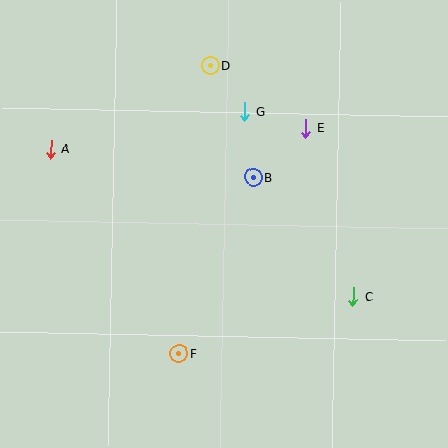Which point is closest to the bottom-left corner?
Point F is closest to the bottom-left corner.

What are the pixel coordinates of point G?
Point G is at (245, 112).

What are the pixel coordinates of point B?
Point B is at (253, 177).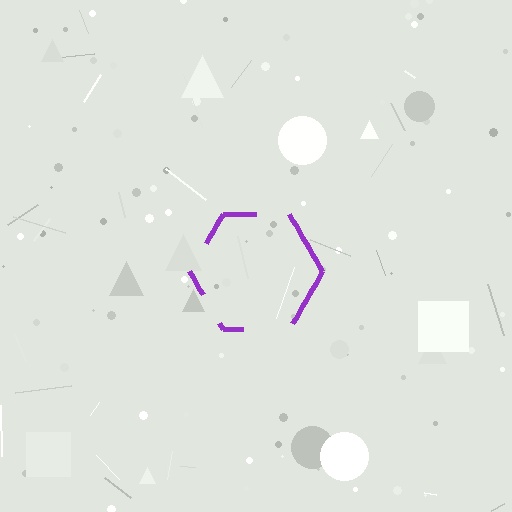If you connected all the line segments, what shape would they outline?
They would outline a hexagon.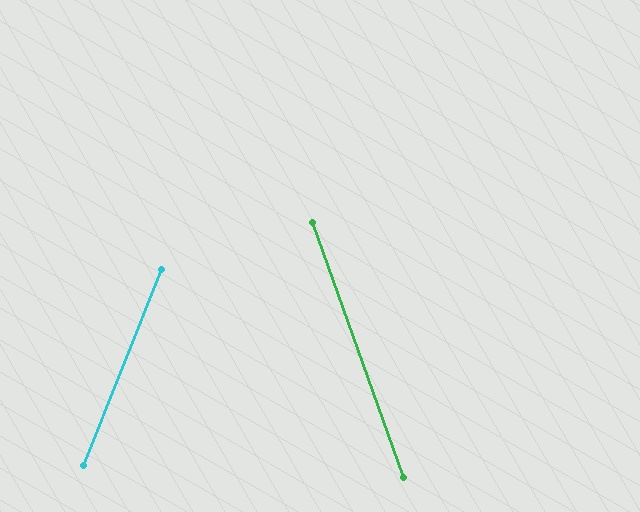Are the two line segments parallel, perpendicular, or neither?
Neither parallel nor perpendicular — they differ by about 41°.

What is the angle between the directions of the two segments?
Approximately 41 degrees.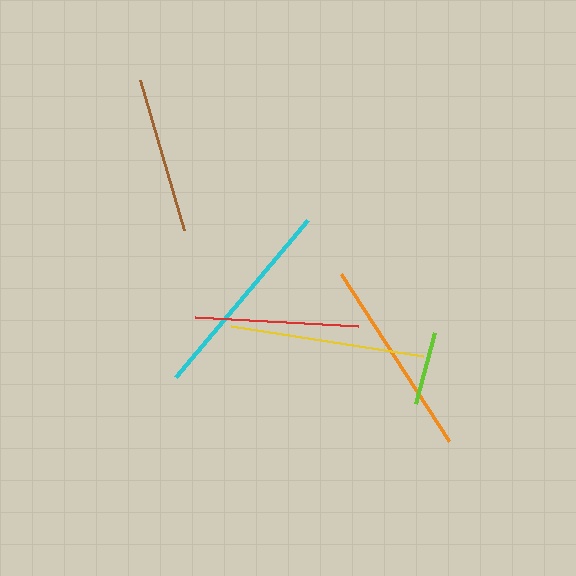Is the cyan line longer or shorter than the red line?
The cyan line is longer than the red line.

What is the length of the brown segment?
The brown segment is approximately 156 pixels long.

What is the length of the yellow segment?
The yellow segment is approximately 195 pixels long.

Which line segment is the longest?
The cyan line is the longest at approximately 206 pixels.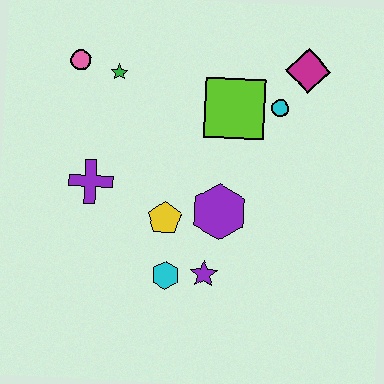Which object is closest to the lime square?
The cyan circle is closest to the lime square.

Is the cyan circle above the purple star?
Yes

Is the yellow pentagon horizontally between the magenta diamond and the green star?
Yes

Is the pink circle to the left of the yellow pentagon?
Yes